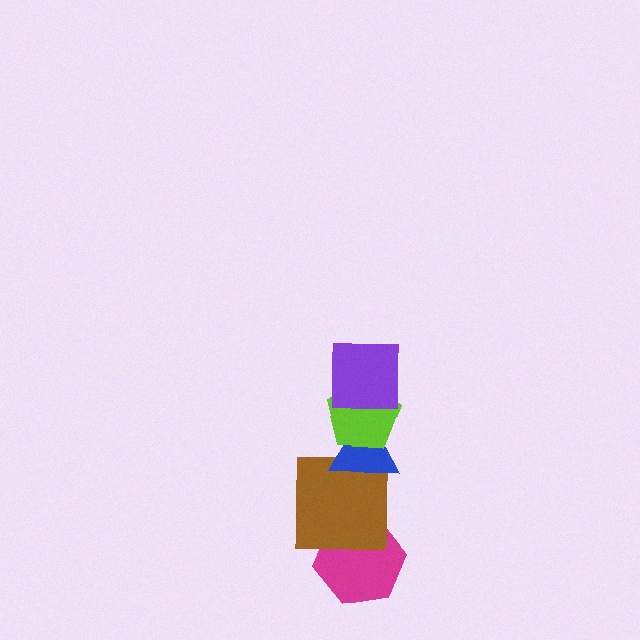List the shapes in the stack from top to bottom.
From top to bottom: the purple square, the lime pentagon, the blue triangle, the brown square, the magenta hexagon.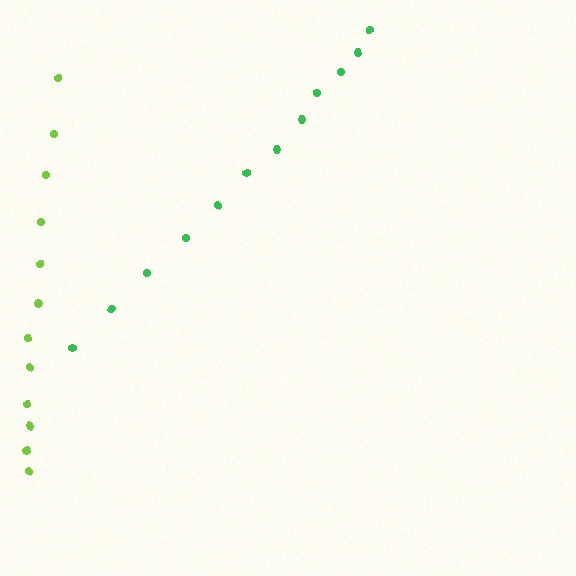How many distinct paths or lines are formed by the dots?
There are 2 distinct paths.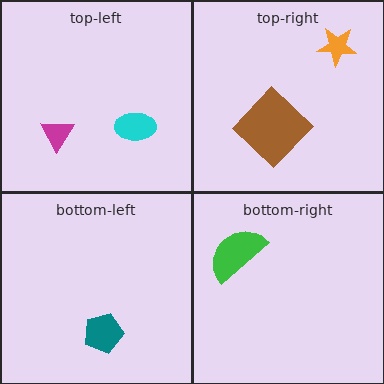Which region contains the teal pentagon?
The bottom-left region.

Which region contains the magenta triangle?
The top-left region.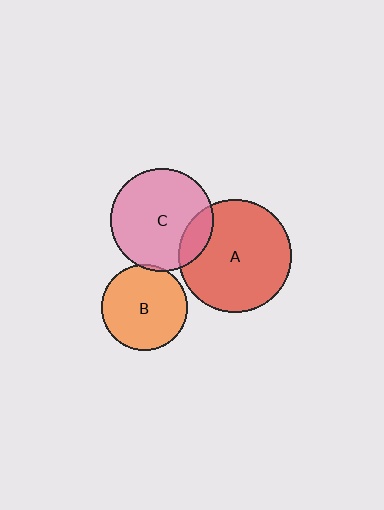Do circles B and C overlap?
Yes.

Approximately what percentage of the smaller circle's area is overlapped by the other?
Approximately 5%.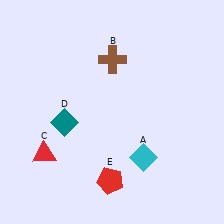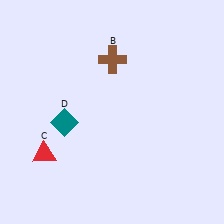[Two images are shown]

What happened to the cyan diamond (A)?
The cyan diamond (A) was removed in Image 2. It was in the bottom-right area of Image 1.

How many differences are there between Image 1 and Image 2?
There are 2 differences between the two images.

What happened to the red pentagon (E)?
The red pentagon (E) was removed in Image 2. It was in the bottom-left area of Image 1.